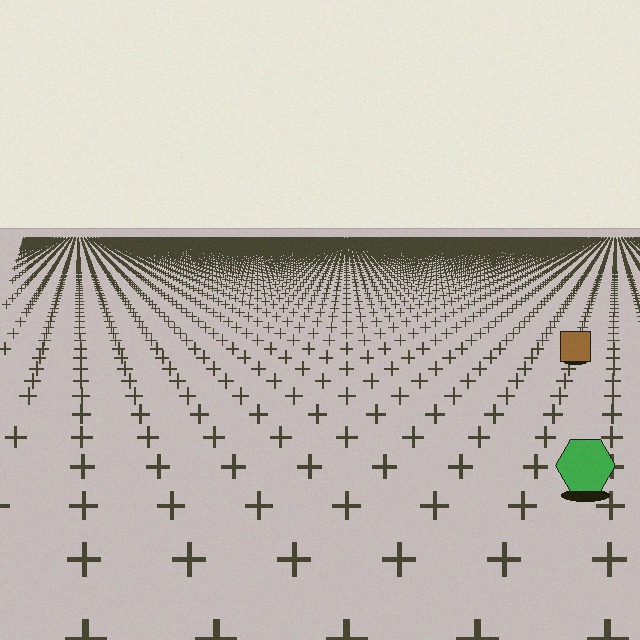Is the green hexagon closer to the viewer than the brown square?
Yes. The green hexagon is closer — you can tell from the texture gradient: the ground texture is coarser near it.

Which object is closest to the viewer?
The green hexagon is closest. The texture marks near it are larger and more spread out.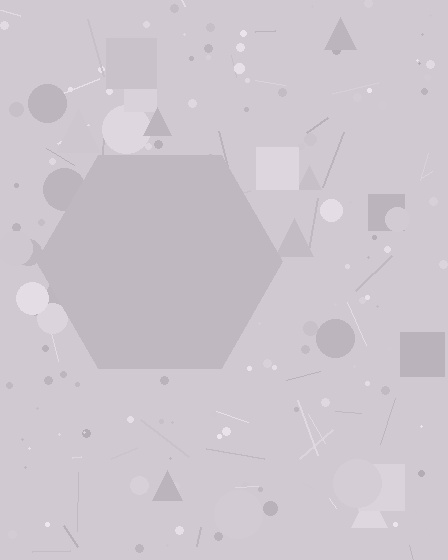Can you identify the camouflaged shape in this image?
The camouflaged shape is a hexagon.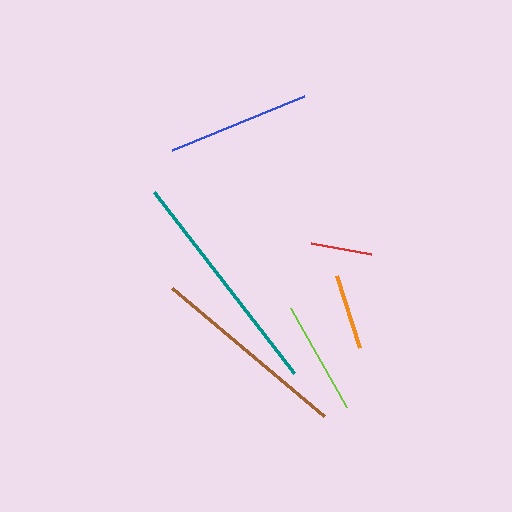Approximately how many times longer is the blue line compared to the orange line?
The blue line is approximately 1.9 times the length of the orange line.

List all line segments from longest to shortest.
From longest to shortest: teal, brown, blue, lime, orange, red.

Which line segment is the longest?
The teal line is the longest at approximately 229 pixels.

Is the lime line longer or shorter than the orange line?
The lime line is longer than the orange line.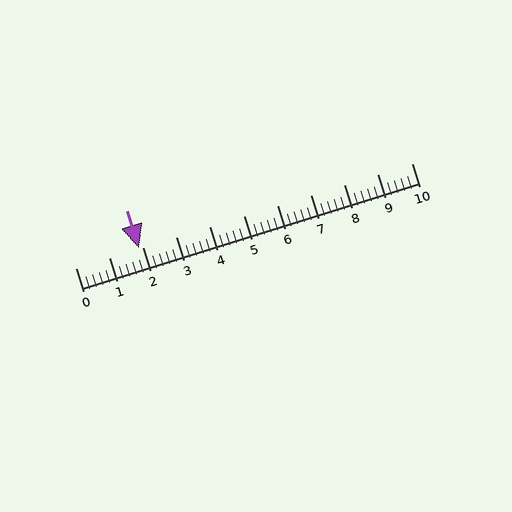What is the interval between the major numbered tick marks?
The major tick marks are spaced 1 units apart.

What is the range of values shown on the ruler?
The ruler shows values from 0 to 10.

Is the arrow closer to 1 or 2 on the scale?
The arrow is closer to 2.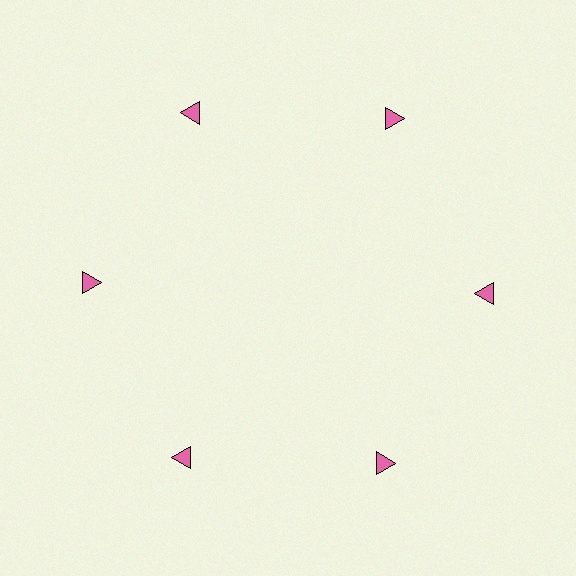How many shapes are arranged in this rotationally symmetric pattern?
There are 6 shapes, arranged in 6 groups of 1.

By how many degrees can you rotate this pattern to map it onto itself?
The pattern maps onto itself every 60 degrees of rotation.